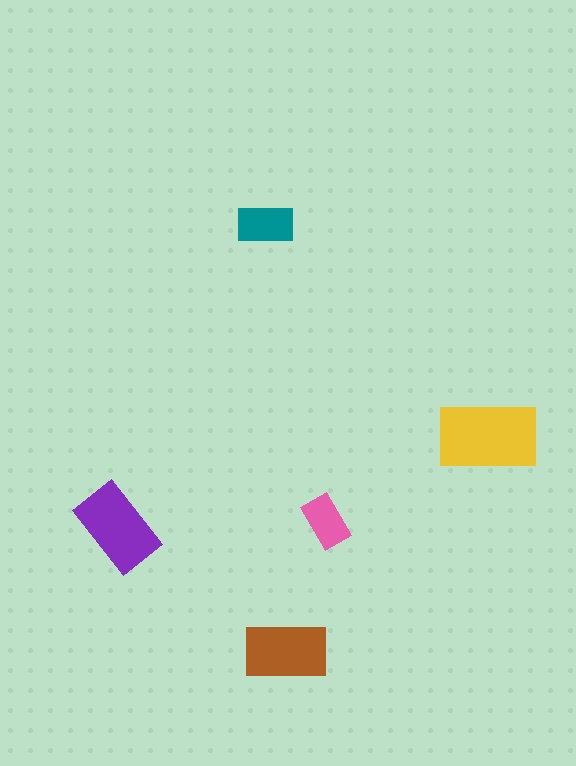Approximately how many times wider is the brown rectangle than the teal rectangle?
About 1.5 times wider.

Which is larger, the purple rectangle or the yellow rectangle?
The yellow one.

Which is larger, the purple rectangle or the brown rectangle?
The purple one.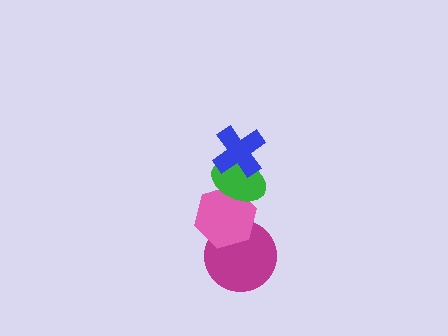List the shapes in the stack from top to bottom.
From top to bottom: the blue cross, the green ellipse, the pink hexagon, the magenta circle.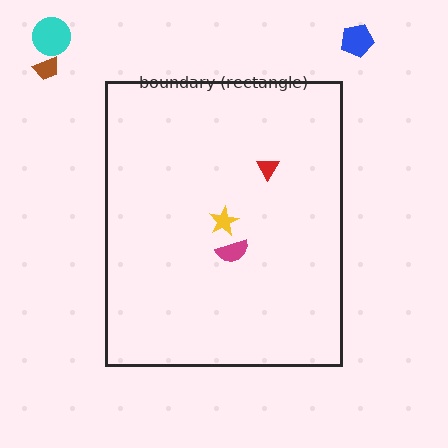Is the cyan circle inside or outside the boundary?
Outside.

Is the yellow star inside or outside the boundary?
Inside.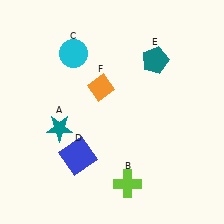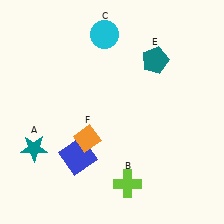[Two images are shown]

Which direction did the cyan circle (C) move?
The cyan circle (C) moved right.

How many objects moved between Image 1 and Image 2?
3 objects moved between the two images.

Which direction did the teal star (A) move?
The teal star (A) moved left.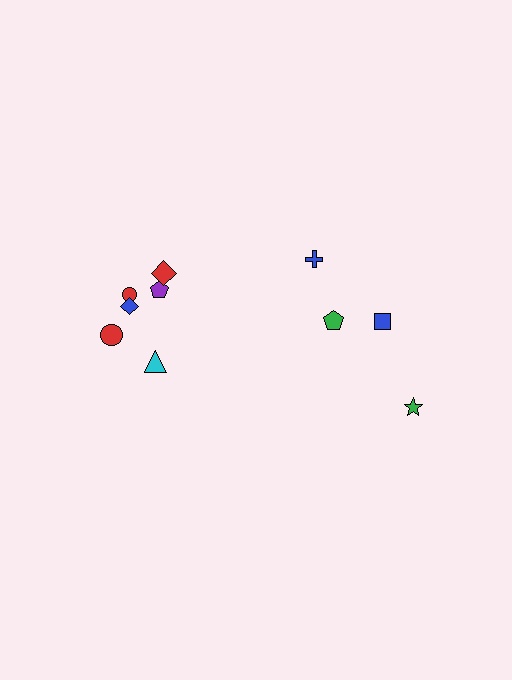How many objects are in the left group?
There are 6 objects.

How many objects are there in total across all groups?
There are 10 objects.